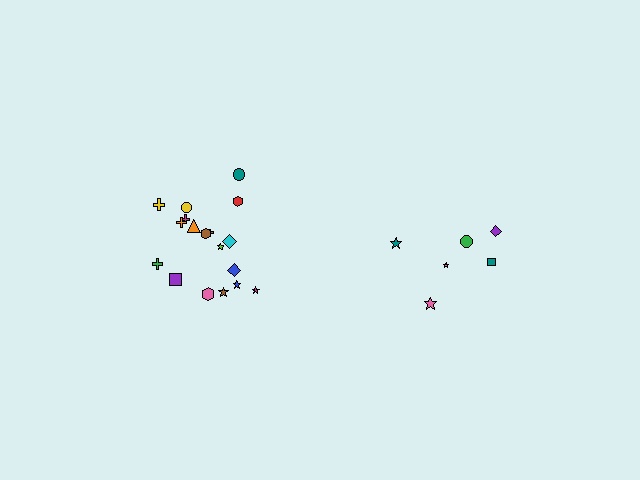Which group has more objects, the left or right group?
The left group.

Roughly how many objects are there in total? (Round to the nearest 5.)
Roughly 25 objects in total.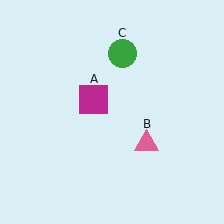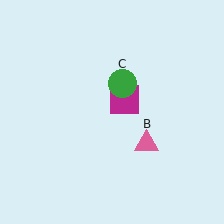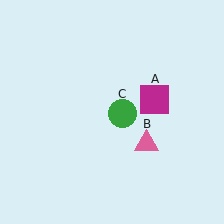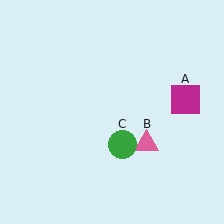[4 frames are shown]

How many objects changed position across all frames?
2 objects changed position: magenta square (object A), green circle (object C).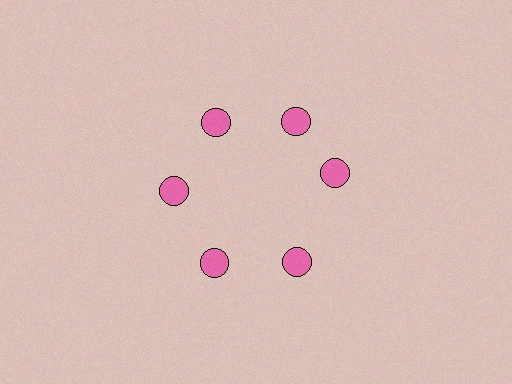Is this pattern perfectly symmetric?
No. The 6 pink circles are arranged in a ring, but one element near the 3 o'clock position is rotated out of alignment along the ring, breaking the 6-fold rotational symmetry.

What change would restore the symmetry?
The symmetry would be restored by rotating it back into even spacing with its neighbors so that all 6 circles sit at equal angles and equal distance from the center.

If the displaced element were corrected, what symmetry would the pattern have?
It would have 6-fold rotational symmetry — the pattern would map onto itself every 60 degrees.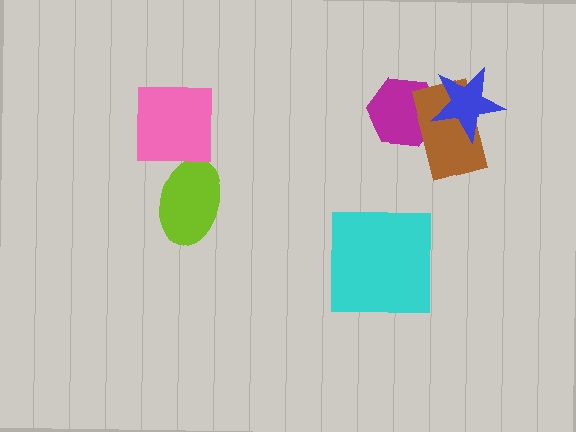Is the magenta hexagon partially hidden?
Yes, it is partially covered by another shape.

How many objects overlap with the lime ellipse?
0 objects overlap with the lime ellipse.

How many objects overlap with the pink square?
0 objects overlap with the pink square.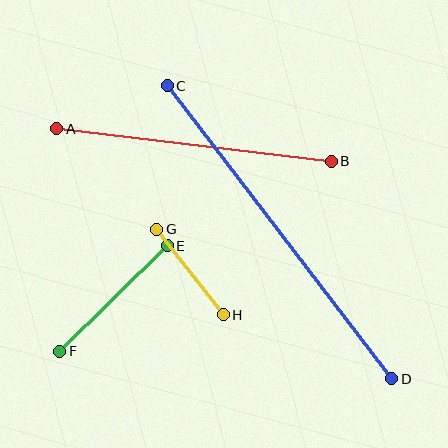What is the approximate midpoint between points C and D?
The midpoint is at approximately (280, 232) pixels.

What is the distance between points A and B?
The distance is approximately 276 pixels.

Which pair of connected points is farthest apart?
Points C and D are farthest apart.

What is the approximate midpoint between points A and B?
The midpoint is at approximately (194, 145) pixels.